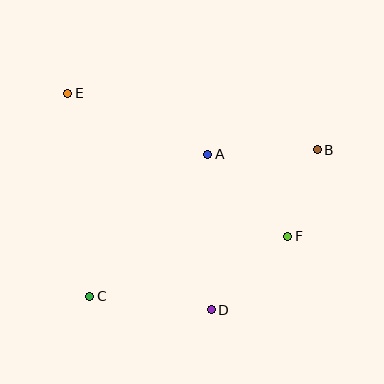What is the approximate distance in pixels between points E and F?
The distance between E and F is approximately 262 pixels.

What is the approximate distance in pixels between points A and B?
The distance between A and B is approximately 110 pixels.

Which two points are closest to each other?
Points B and F are closest to each other.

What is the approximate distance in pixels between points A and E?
The distance between A and E is approximately 152 pixels.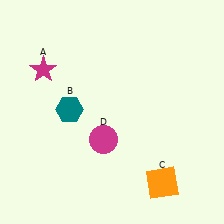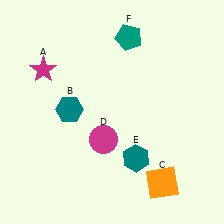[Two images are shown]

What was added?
A teal hexagon (E), a teal pentagon (F) were added in Image 2.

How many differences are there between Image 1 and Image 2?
There are 2 differences between the two images.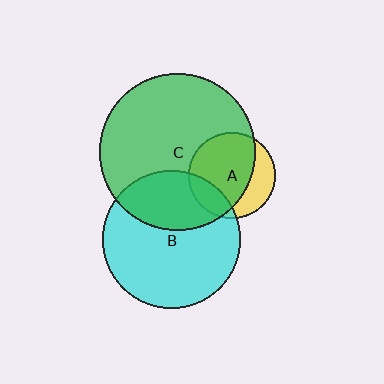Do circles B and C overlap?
Yes.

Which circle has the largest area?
Circle C (green).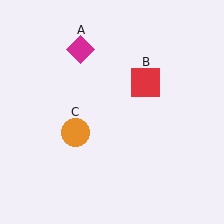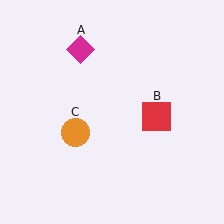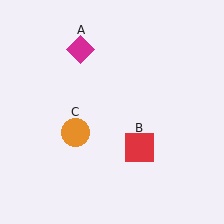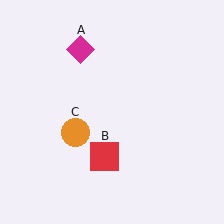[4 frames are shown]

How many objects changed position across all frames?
1 object changed position: red square (object B).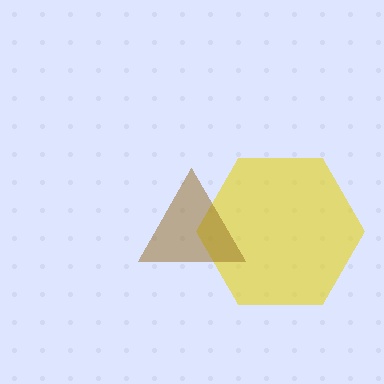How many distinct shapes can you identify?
There are 2 distinct shapes: a yellow hexagon, a brown triangle.